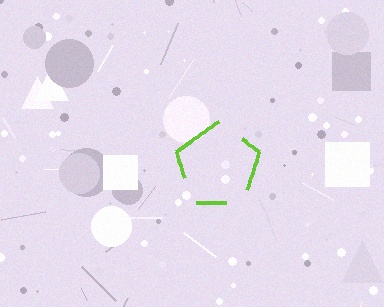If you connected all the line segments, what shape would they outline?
They would outline a pentagon.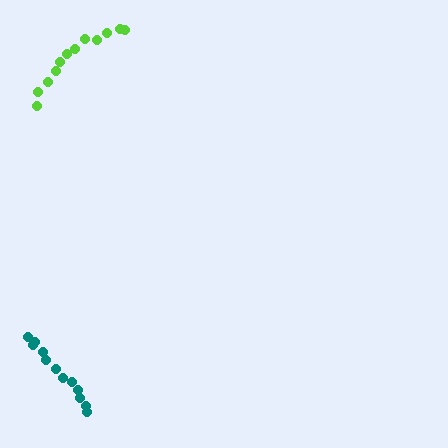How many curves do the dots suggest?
There are 2 distinct paths.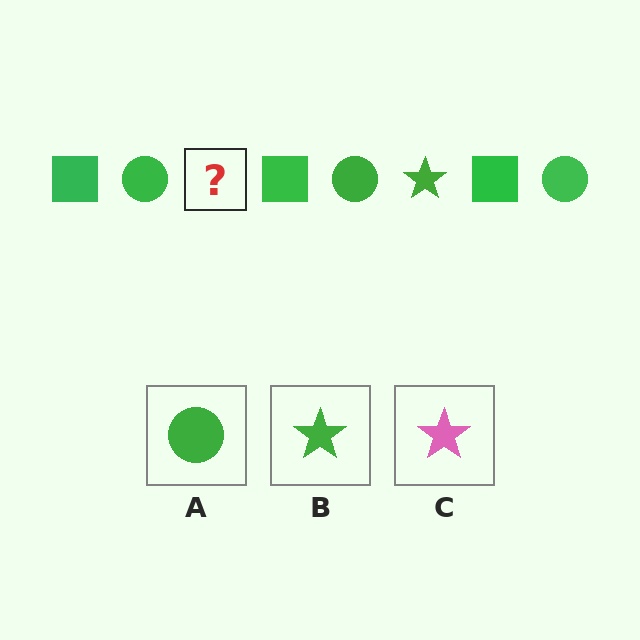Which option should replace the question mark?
Option B.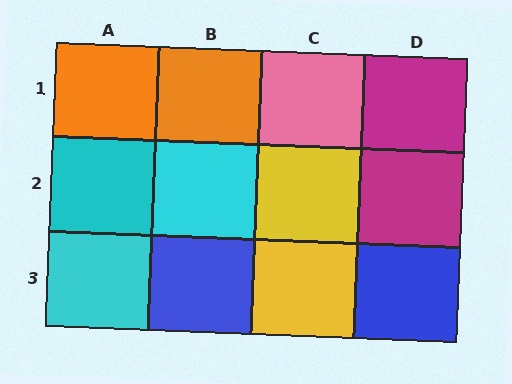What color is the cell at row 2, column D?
Magenta.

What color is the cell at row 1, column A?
Orange.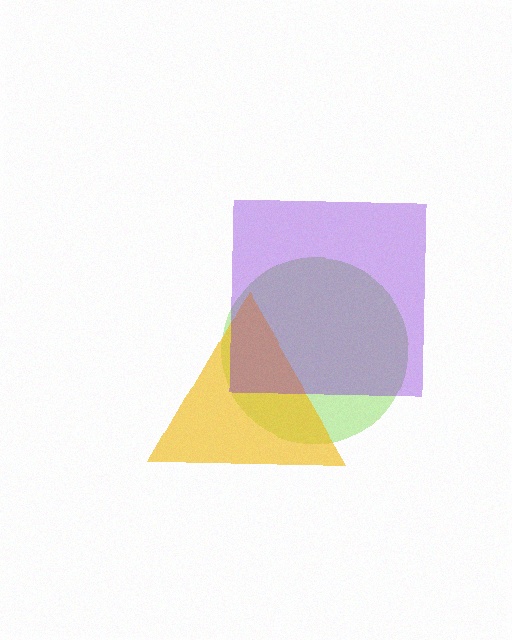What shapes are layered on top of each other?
The layered shapes are: a lime circle, a yellow triangle, a purple square.